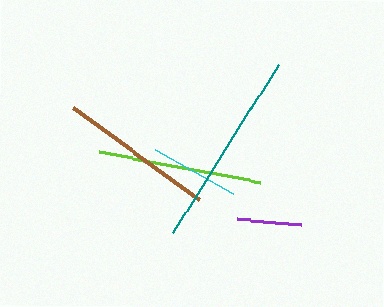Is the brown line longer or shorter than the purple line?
The brown line is longer than the purple line.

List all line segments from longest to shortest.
From longest to shortest: teal, lime, brown, cyan, purple.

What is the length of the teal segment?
The teal segment is approximately 198 pixels long.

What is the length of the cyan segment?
The cyan segment is approximately 89 pixels long.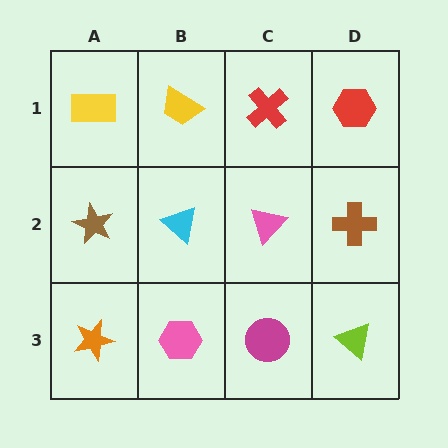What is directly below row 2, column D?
A lime triangle.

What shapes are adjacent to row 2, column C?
A red cross (row 1, column C), a magenta circle (row 3, column C), a cyan triangle (row 2, column B), a brown cross (row 2, column D).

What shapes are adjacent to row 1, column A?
A brown star (row 2, column A), a yellow trapezoid (row 1, column B).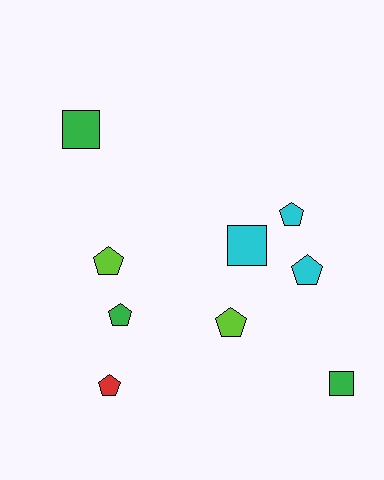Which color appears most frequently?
Green, with 3 objects.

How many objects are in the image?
There are 9 objects.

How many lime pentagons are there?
There are 2 lime pentagons.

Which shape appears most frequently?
Pentagon, with 6 objects.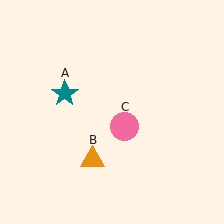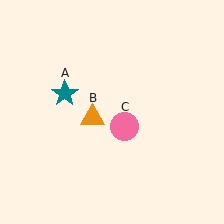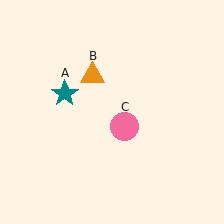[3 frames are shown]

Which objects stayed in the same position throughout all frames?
Teal star (object A) and pink circle (object C) remained stationary.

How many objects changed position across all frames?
1 object changed position: orange triangle (object B).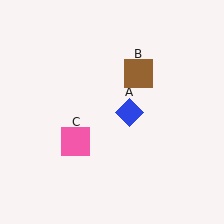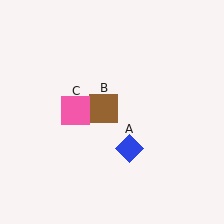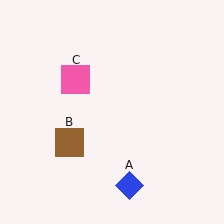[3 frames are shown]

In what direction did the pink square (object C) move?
The pink square (object C) moved up.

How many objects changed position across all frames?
3 objects changed position: blue diamond (object A), brown square (object B), pink square (object C).